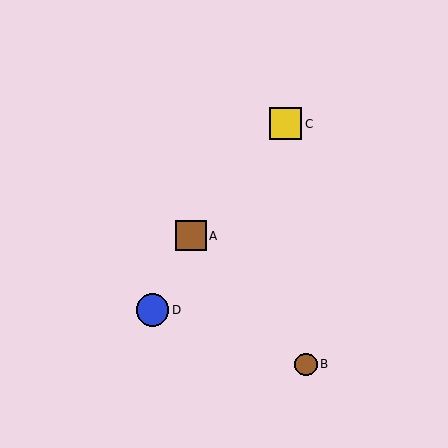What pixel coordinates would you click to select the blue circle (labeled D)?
Click at (152, 310) to select the blue circle D.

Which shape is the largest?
The yellow square (labeled C) is the largest.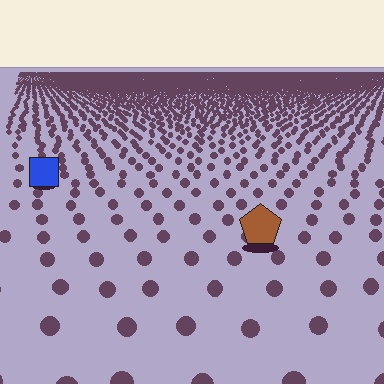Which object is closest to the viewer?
The brown pentagon is closest. The texture marks near it are larger and more spread out.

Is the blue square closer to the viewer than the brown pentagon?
No. The brown pentagon is closer — you can tell from the texture gradient: the ground texture is coarser near it.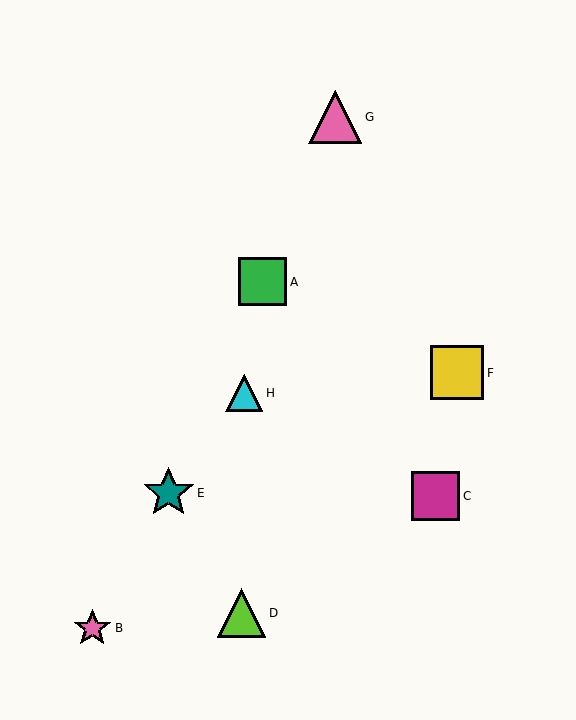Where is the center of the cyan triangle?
The center of the cyan triangle is at (244, 393).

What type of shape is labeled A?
Shape A is a green square.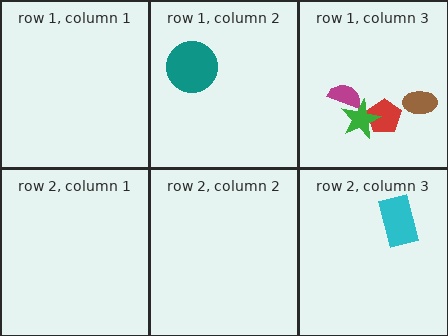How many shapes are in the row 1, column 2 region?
1.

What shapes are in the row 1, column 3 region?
The magenta semicircle, the red pentagon, the green star, the brown ellipse.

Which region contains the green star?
The row 1, column 3 region.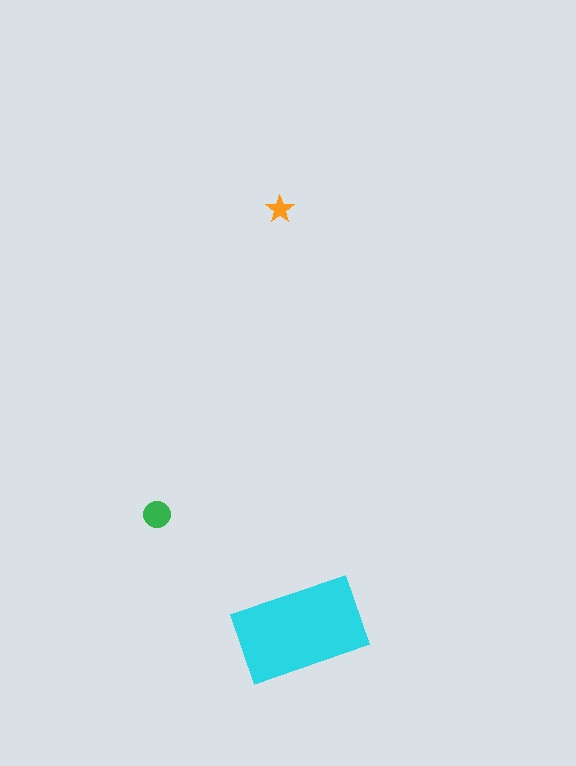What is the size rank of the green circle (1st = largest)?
2nd.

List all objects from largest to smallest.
The cyan rectangle, the green circle, the orange star.